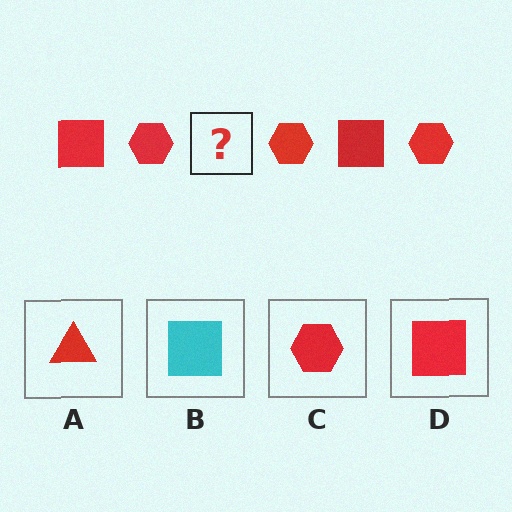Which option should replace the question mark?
Option D.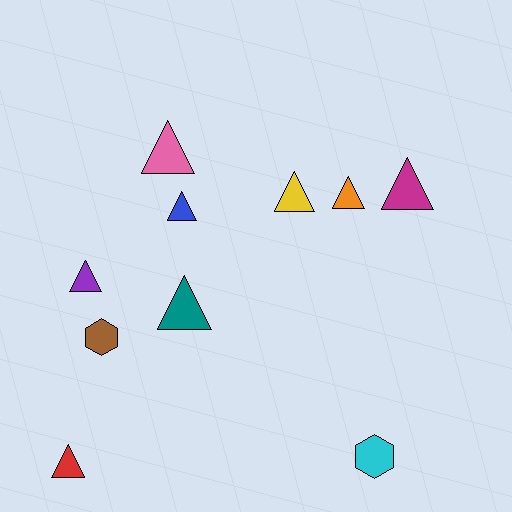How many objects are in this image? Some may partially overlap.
There are 10 objects.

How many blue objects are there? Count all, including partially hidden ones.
There is 1 blue object.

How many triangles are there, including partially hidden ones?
There are 8 triangles.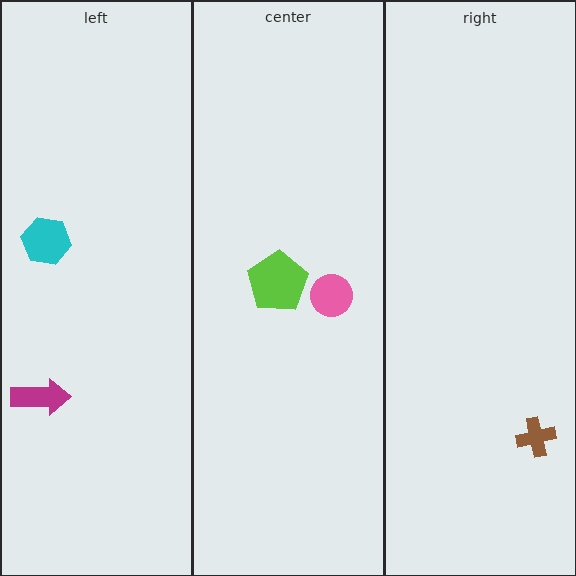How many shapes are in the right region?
1.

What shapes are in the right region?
The brown cross.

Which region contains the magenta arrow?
The left region.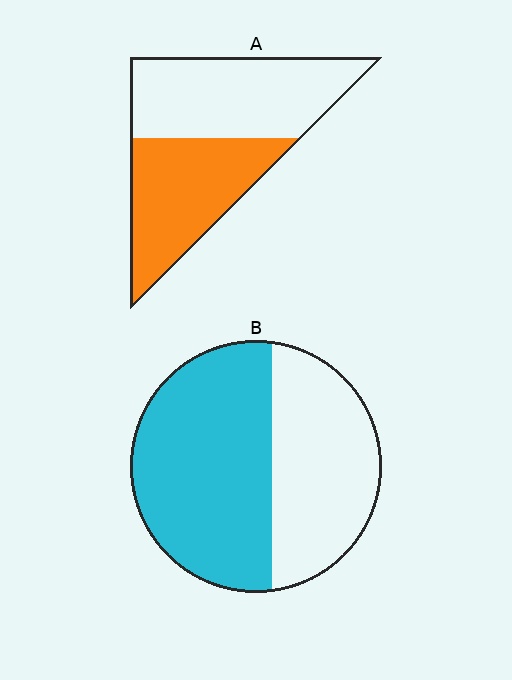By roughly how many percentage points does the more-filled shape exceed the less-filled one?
By roughly 10 percentage points (B over A).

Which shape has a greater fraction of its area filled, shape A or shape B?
Shape B.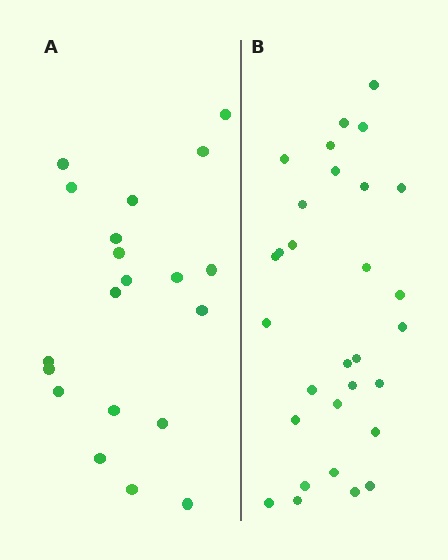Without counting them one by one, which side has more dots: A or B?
Region B (the right region) has more dots.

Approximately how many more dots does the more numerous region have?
Region B has roughly 10 or so more dots than region A.